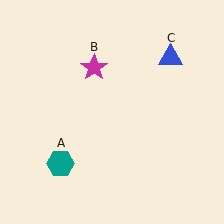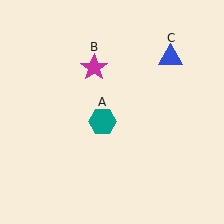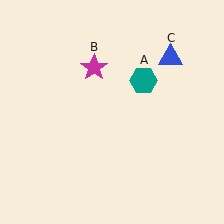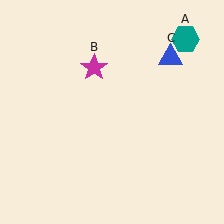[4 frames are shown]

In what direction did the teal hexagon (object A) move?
The teal hexagon (object A) moved up and to the right.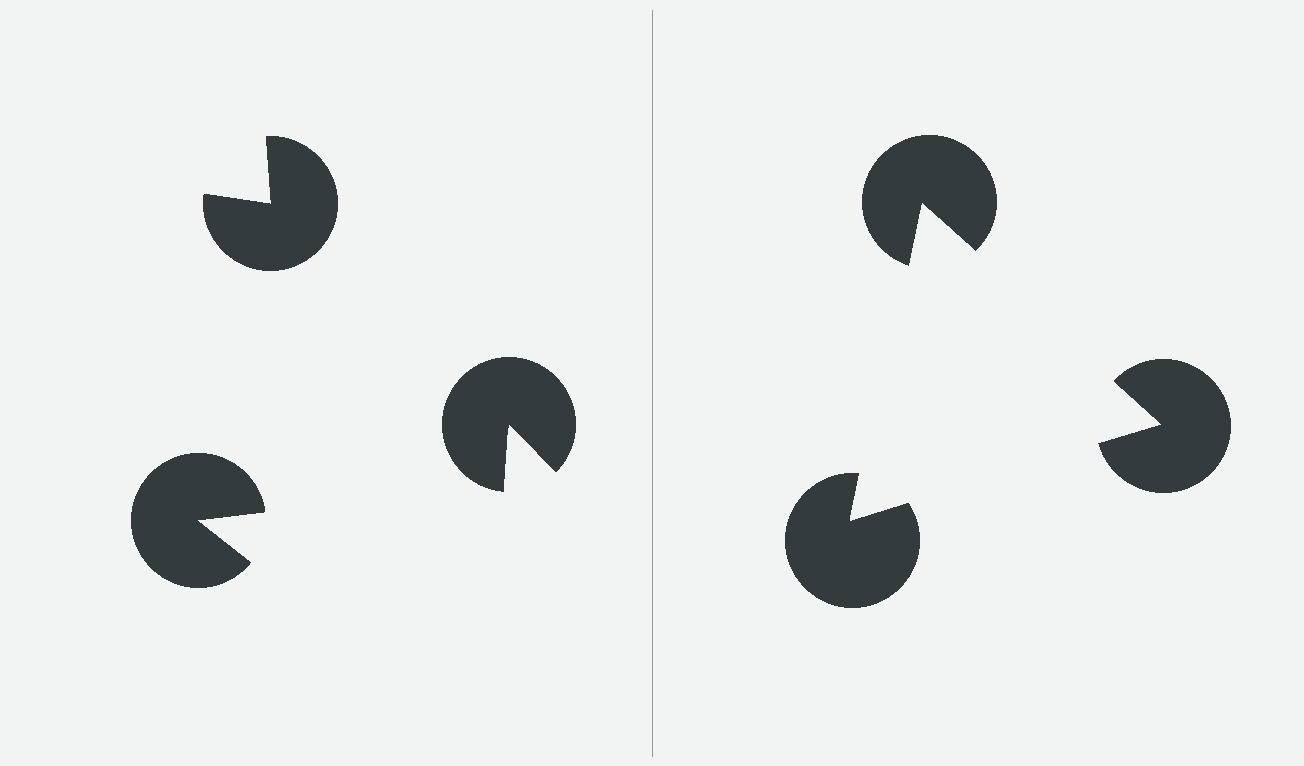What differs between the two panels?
The pac-man discs are positioned identically on both sides; only the wedge orientations differ. On the right they align to a triangle; on the left they are misaligned.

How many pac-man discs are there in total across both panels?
6 — 3 on each side.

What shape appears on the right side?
An illusory triangle.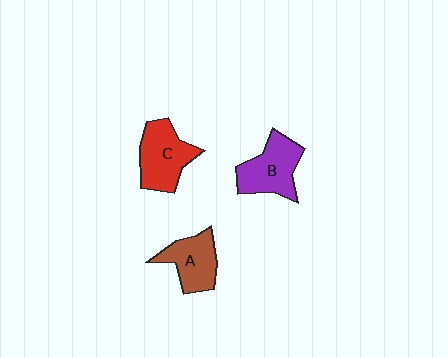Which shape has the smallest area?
Shape A (brown).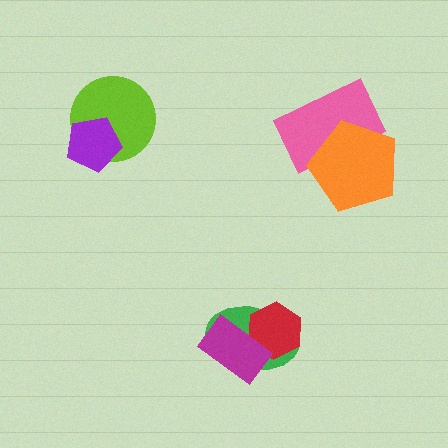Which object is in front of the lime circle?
The purple pentagon is in front of the lime circle.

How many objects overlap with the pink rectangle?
1 object overlaps with the pink rectangle.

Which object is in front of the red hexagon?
The magenta rectangle is in front of the red hexagon.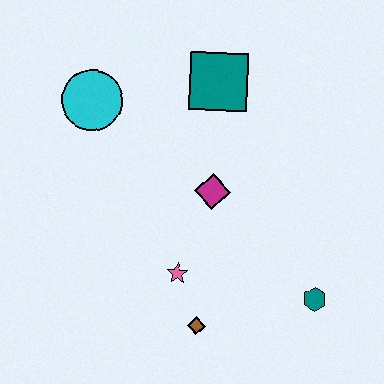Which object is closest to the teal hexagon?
The brown diamond is closest to the teal hexagon.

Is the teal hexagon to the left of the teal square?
No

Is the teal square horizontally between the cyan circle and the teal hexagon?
Yes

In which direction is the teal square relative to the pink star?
The teal square is above the pink star.